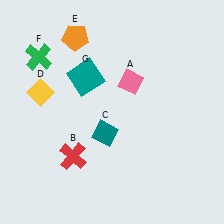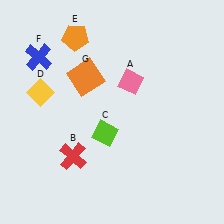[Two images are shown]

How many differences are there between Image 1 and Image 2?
There are 3 differences between the two images.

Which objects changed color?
C changed from teal to lime. F changed from green to blue. G changed from teal to orange.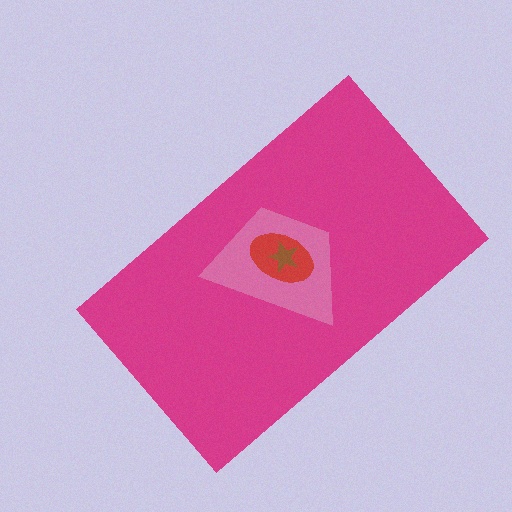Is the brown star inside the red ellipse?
Yes.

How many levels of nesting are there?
4.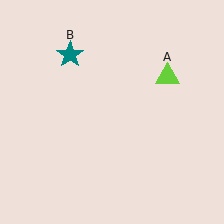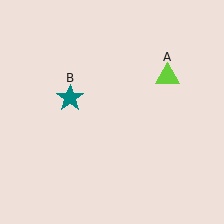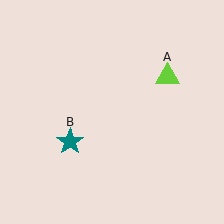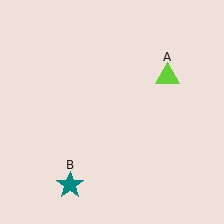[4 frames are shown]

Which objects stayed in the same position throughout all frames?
Lime triangle (object A) remained stationary.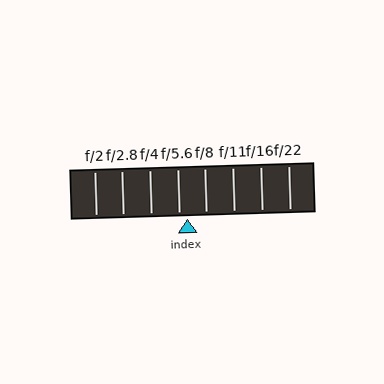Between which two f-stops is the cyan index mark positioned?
The index mark is between f/5.6 and f/8.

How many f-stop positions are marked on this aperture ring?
There are 8 f-stop positions marked.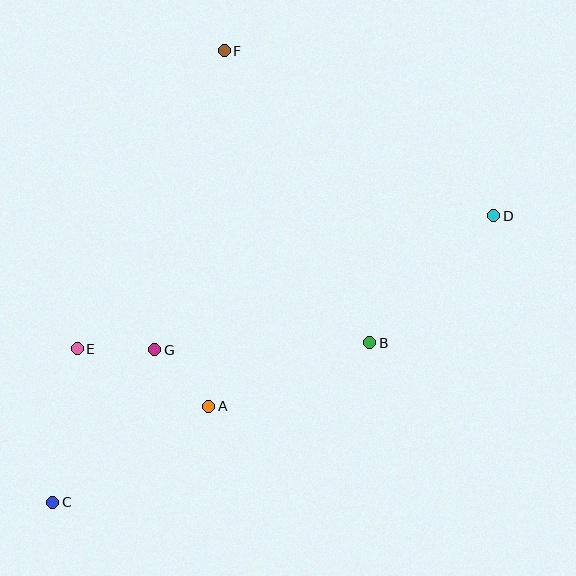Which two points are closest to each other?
Points E and G are closest to each other.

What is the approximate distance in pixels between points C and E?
The distance between C and E is approximately 155 pixels.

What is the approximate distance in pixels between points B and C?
The distance between B and C is approximately 355 pixels.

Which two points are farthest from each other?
Points C and D are farthest from each other.